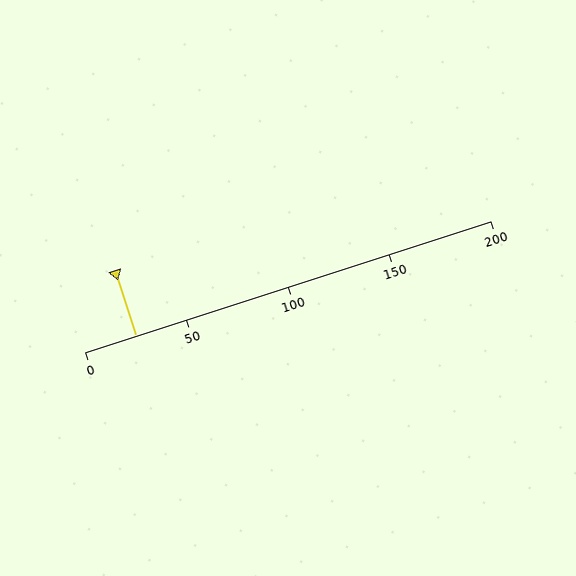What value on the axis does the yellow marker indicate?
The marker indicates approximately 25.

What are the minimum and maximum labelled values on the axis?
The axis runs from 0 to 200.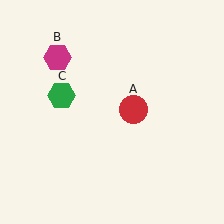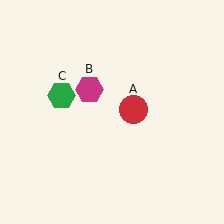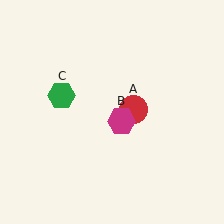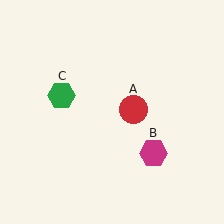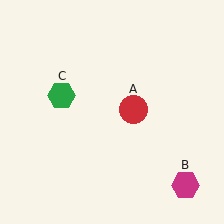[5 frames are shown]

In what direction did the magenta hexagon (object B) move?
The magenta hexagon (object B) moved down and to the right.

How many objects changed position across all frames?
1 object changed position: magenta hexagon (object B).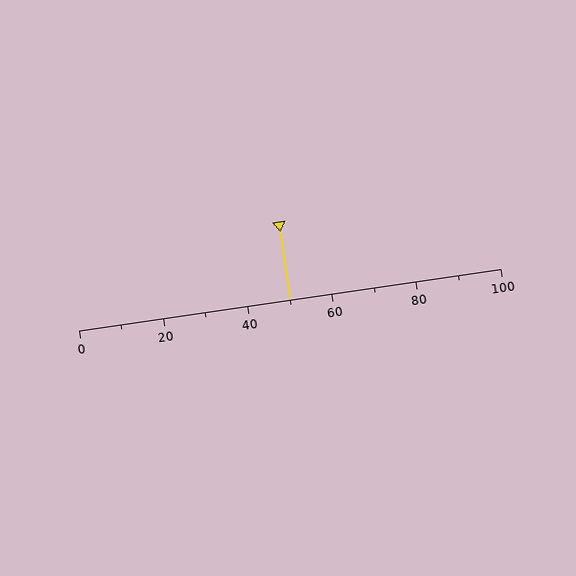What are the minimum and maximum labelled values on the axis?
The axis runs from 0 to 100.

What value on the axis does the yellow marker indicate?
The marker indicates approximately 50.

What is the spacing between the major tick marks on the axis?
The major ticks are spaced 20 apart.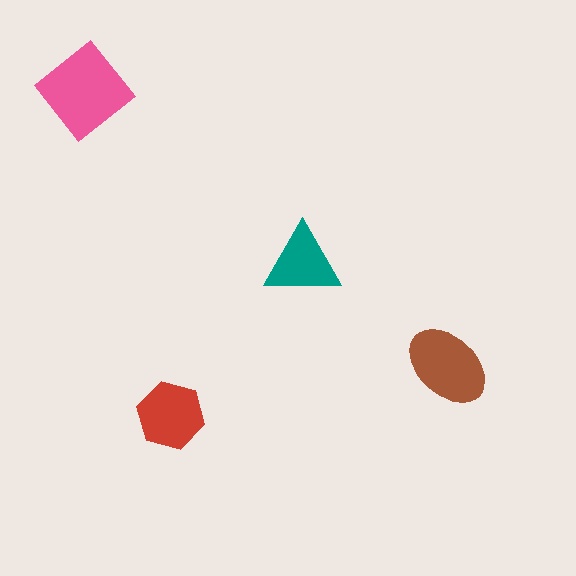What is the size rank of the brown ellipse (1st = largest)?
2nd.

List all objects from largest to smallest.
The pink diamond, the brown ellipse, the red hexagon, the teal triangle.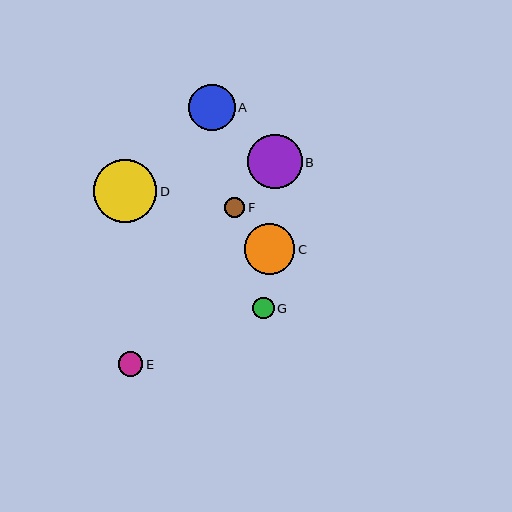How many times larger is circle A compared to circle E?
Circle A is approximately 1.9 times the size of circle E.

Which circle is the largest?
Circle D is the largest with a size of approximately 63 pixels.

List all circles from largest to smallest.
From largest to smallest: D, B, C, A, E, G, F.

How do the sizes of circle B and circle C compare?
Circle B and circle C are approximately the same size.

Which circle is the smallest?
Circle F is the smallest with a size of approximately 20 pixels.